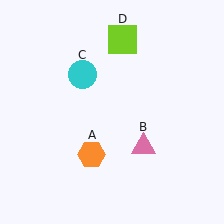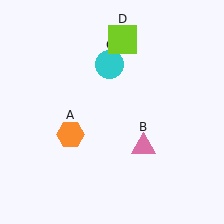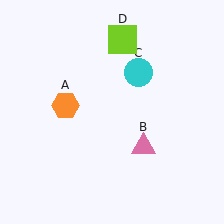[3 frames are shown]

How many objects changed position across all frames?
2 objects changed position: orange hexagon (object A), cyan circle (object C).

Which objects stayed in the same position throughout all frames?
Pink triangle (object B) and lime square (object D) remained stationary.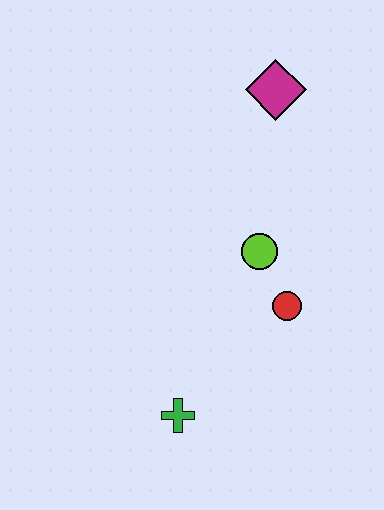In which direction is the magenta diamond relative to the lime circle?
The magenta diamond is above the lime circle.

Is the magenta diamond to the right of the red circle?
No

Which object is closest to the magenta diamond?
The lime circle is closest to the magenta diamond.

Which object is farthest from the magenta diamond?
The green cross is farthest from the magenta diamond.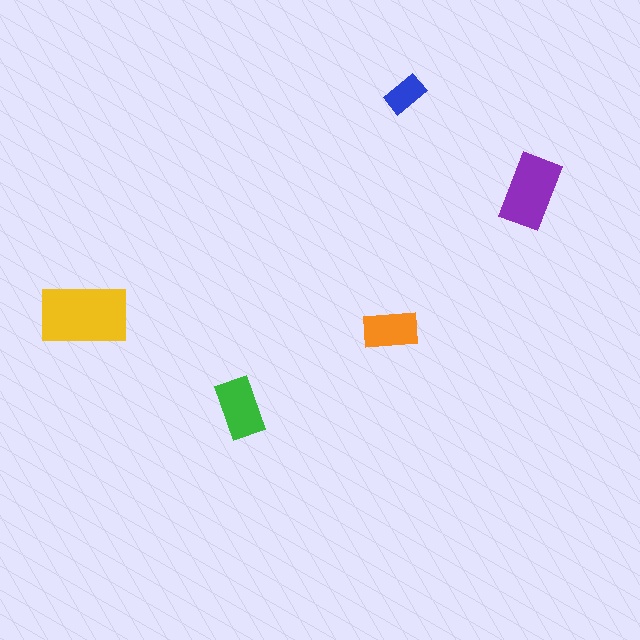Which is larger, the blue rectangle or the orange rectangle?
The orange one.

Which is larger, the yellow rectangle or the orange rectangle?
The yellow one.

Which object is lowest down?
The green rectangle is bottommost.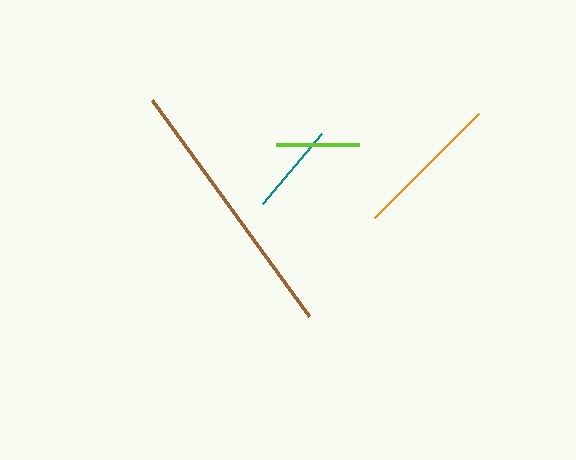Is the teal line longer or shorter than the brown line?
The brown line is longer than the teal line.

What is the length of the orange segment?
The orange segment is approximately 148 pixels long.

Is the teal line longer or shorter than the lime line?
The teal line is longer than the lime line.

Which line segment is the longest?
The brown line is the longest at approximately 267 pixels.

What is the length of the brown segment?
The brown segment is approximately 267 pixels long.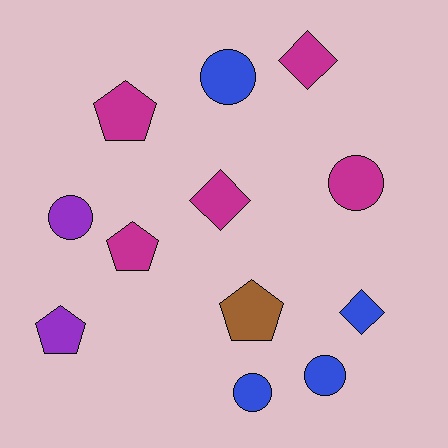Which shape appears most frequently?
Circle, with 5 objects.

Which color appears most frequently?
Magenta, with 5 objects.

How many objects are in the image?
There are 12 objects.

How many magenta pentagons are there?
There are 2 magenta pentagons.